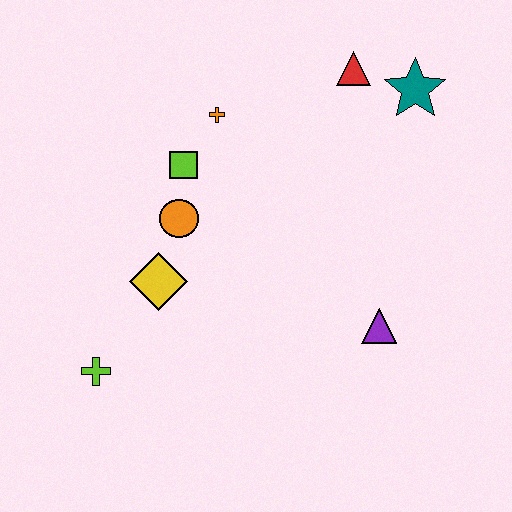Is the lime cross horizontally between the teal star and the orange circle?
No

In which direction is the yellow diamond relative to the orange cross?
The yellow diamond is below the orange cross.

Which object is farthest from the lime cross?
The teal star is farthest from the lime cross.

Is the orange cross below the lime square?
No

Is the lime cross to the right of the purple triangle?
No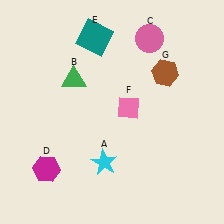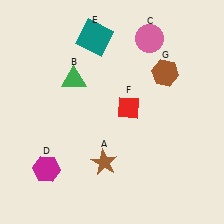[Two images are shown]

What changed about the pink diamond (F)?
In Image 1, F is pink. In Image 2, it changed to red.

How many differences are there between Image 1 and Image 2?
There are 2 differences between the two images.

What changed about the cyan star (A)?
In Image 1, A is cyan. In Image 2, it changed to brown.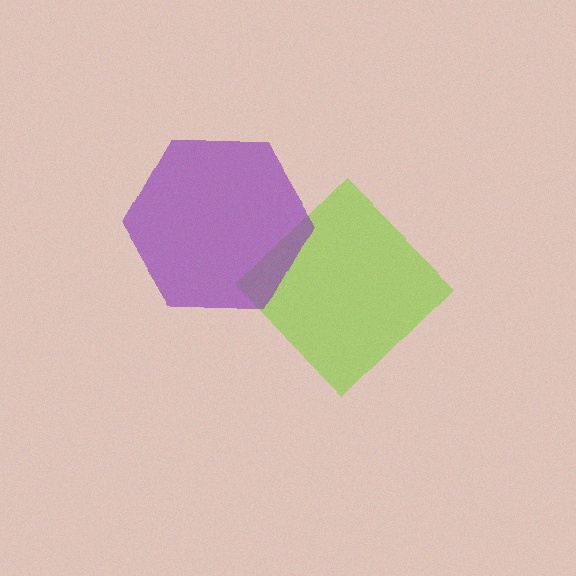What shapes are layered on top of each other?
The layered shapes are: a lime diamond, a purple hexagon.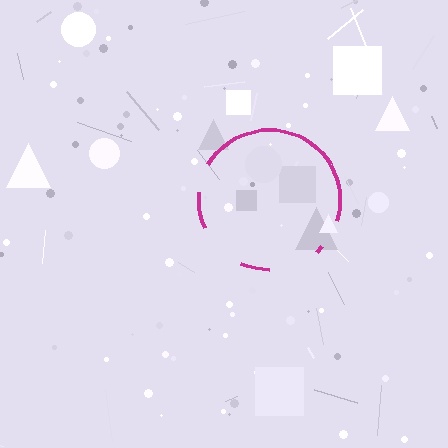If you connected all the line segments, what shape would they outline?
They would outline a circle.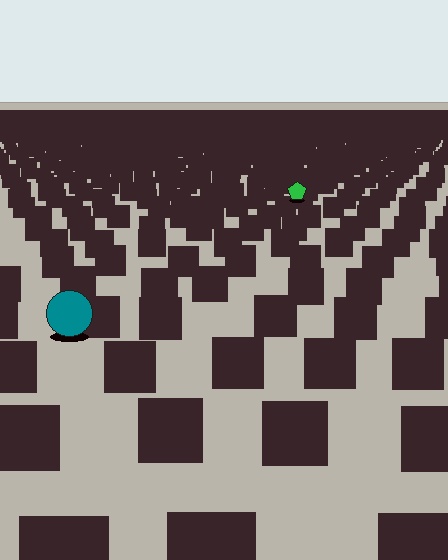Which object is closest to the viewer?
The teal circle is closest. The texture marks near it are larger and more spread out.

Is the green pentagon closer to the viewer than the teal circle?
No. The teal circle is closer — you can tell from the texture gradient: the ground texture is coarser near it.